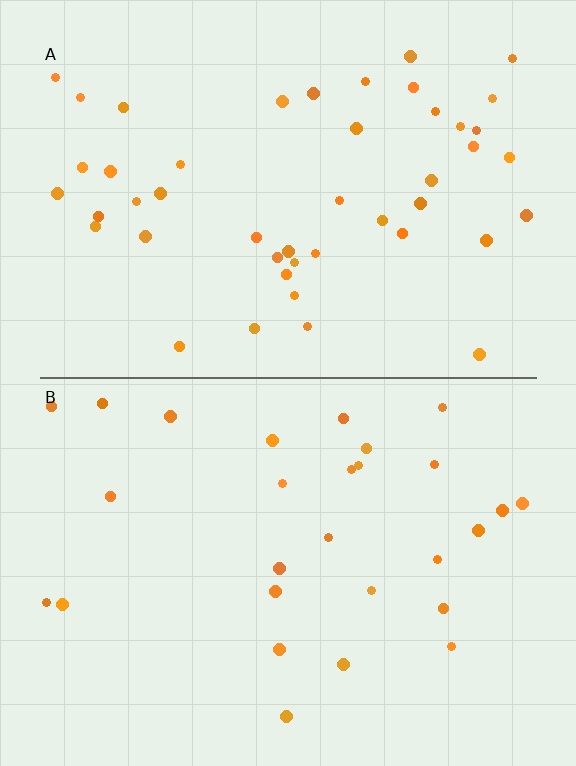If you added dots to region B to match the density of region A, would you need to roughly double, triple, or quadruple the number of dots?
Approximately double.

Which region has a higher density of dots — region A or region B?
A (the top).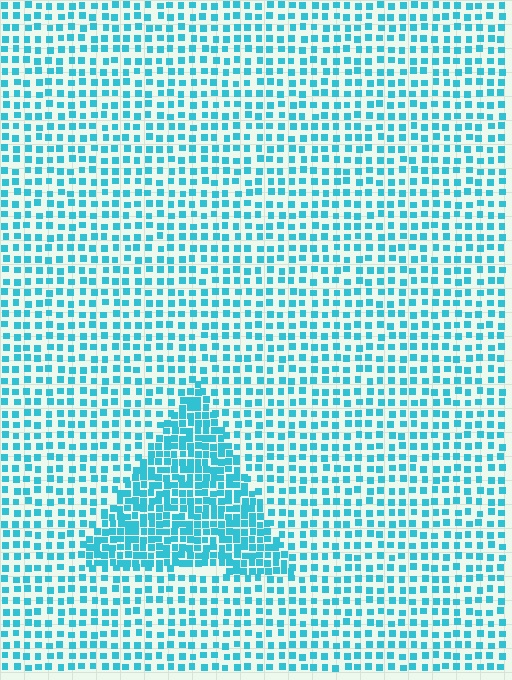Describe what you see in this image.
The image contains small cyan elements arranged at two different densities. A triangle-shaped region is visible where the elements are more densely packed than the surrounding area.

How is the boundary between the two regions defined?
The boundary is defined by a change in element density (approximately 2.0x ratio). All elements are the same color, size, and shape.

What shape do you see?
I see a triangle.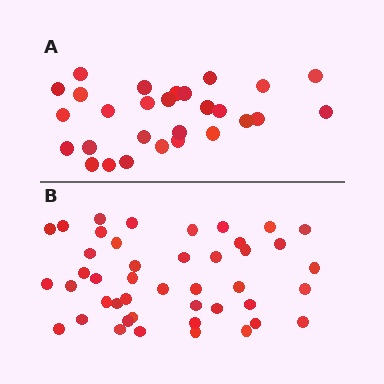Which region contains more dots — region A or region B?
Region B (the bottom region) has more dots.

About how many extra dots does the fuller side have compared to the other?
Region B has approximately 15 more dots than region A.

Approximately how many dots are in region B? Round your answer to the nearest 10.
About 40 dots. (The exact count is 44, which rounds to 40.)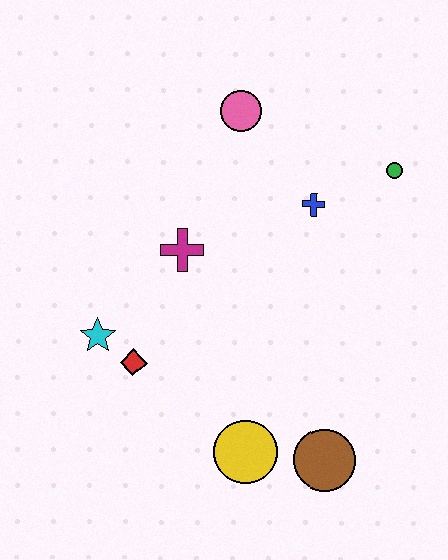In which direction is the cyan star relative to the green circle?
The cyan star is to the left of the green circle.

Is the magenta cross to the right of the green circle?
No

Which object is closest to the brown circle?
The yellow circle is closest to the brown circle.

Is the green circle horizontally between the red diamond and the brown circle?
No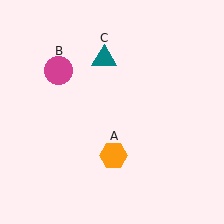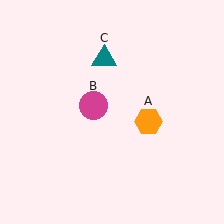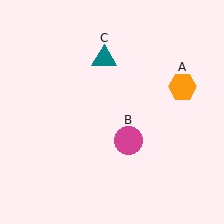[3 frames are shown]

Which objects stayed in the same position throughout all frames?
Teal triangle (object C) remained stationary.